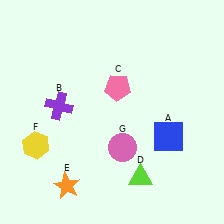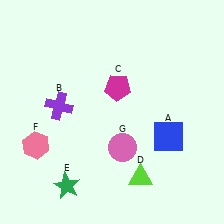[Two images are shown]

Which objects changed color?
C changed from pink to magenta. E changed from orange to green. F changed from yellow to pink.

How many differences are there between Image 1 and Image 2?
There are 3 differences between the two images.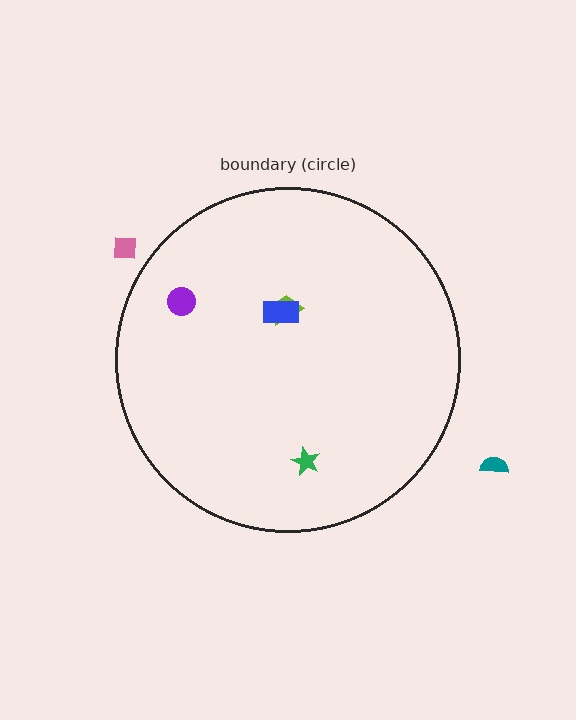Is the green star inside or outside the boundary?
Inside.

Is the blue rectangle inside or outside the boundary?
Inside.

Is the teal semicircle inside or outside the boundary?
Outside.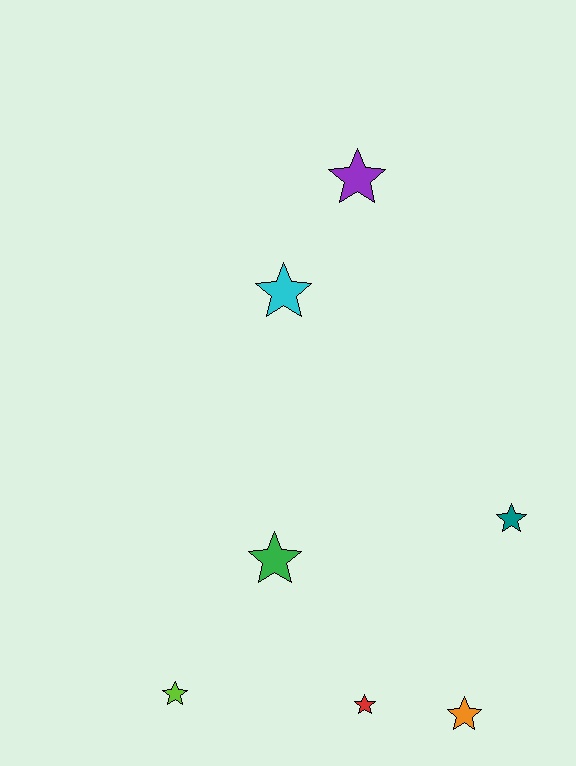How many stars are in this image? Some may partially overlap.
There are 7 stars.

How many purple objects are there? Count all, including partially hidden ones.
There is 1 purple object.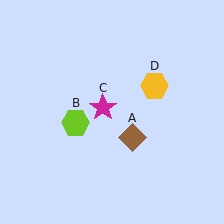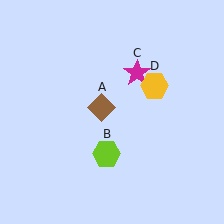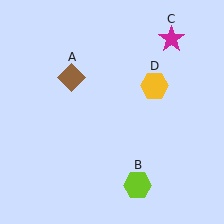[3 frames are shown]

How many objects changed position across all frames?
3 objects changed position: brown diamond (object A), lime hexagon (object B), magenta star (object C).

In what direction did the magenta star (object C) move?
The magenta star (object C) moved up and to the right.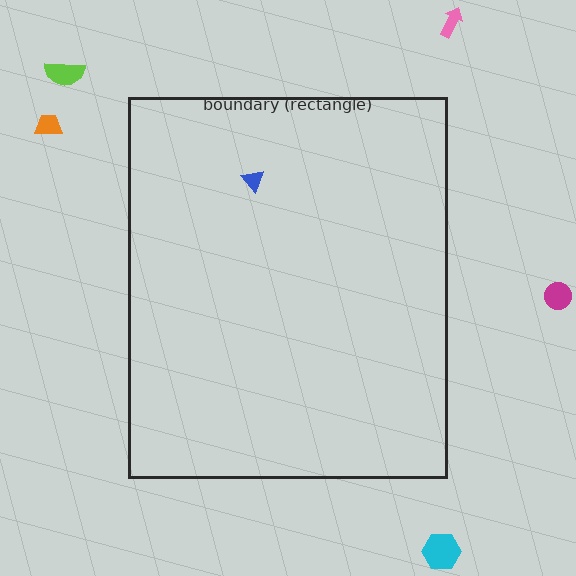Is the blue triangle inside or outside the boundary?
Inside.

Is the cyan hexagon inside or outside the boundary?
Outside.